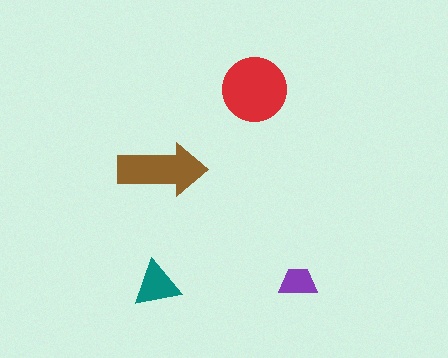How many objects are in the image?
There are 4 objects in the image.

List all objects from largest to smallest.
The red circle, the brown arrow, the teal triangle, the purple trapezoid.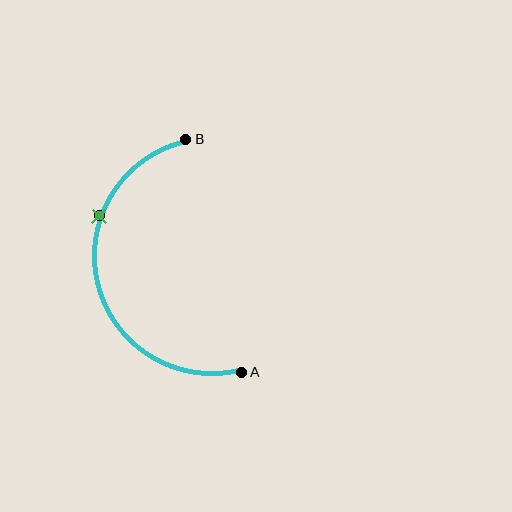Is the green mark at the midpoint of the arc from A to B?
No. The green mark lies on the arc but is closer to endpoint B. The arc midpoint would be at the point on the curve equidistant along the arc from both A and B.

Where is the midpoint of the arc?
The arc midpoint is the point on the curve farthest from the straight line joining A and B. It sits to the left of that line.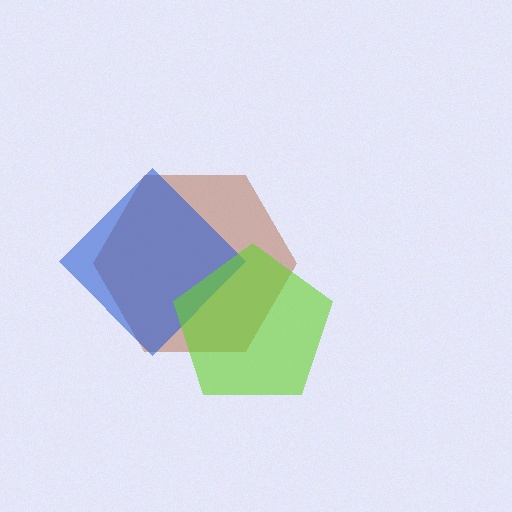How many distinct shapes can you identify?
There are 3 distinct shapes: a brown hexagon, a blue diamond, a lime pentagon.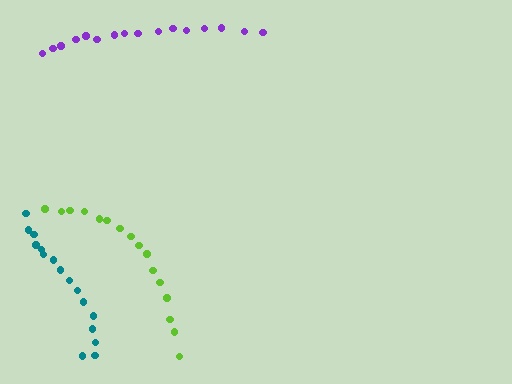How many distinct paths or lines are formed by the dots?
There are 3 distinct paths.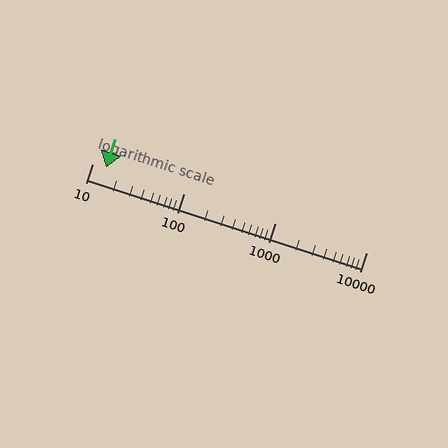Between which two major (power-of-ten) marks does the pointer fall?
The pointer is between 10 and 100.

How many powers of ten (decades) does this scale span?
The scale spans 3 decades, from 10 to 10000.